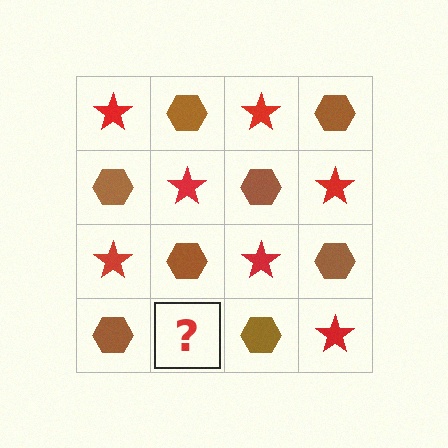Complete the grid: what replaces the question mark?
The question mark should be replaced with a red star.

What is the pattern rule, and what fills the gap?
The rule is that it alternates red star and brown hexagon in a checkerboard pattern. The gap should be filled with a red star.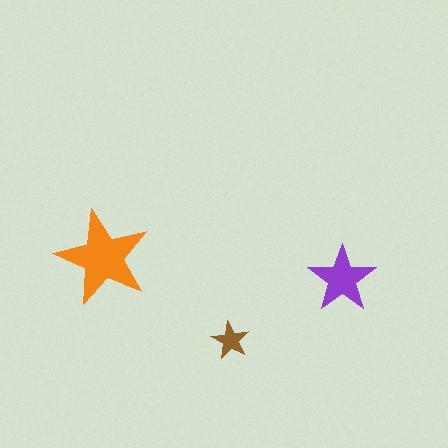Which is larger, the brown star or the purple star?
The purple one.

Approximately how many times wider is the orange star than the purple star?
About 1.5 times wider.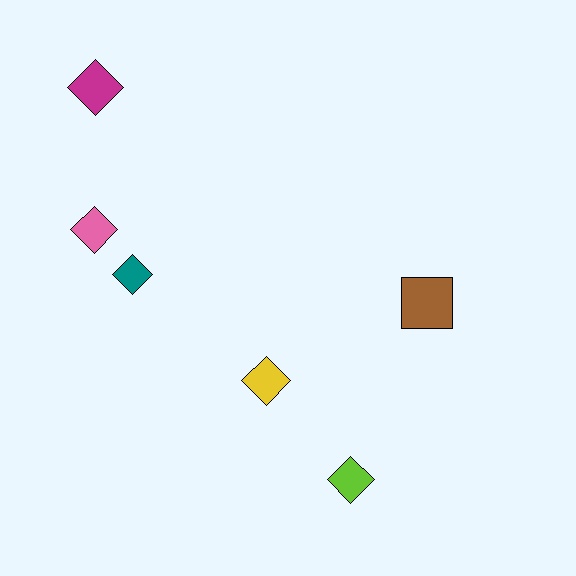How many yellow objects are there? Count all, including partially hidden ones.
There is 1 yellow object.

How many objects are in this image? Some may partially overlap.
There are 6 objects.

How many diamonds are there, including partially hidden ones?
There are 5 diamonds.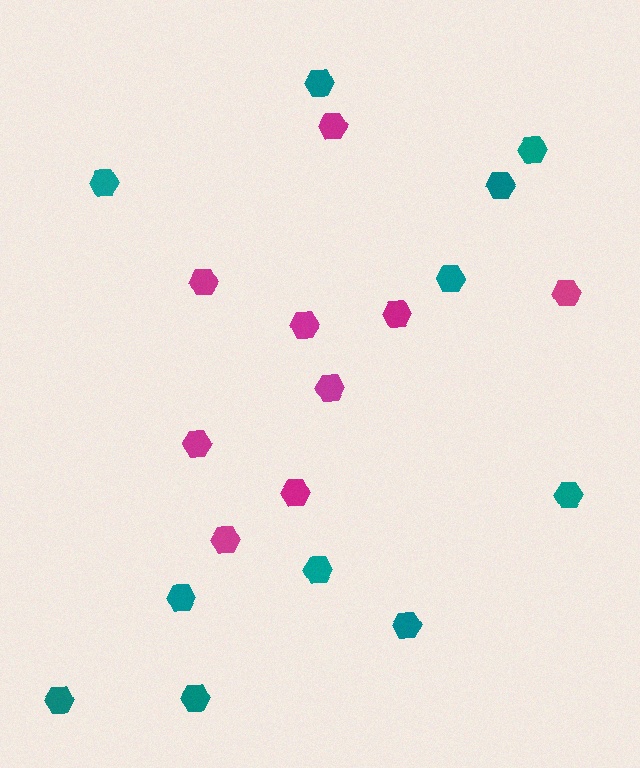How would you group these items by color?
There are 2 groups: one group of teal hexagons (11) and one group of magenta hexagons (9).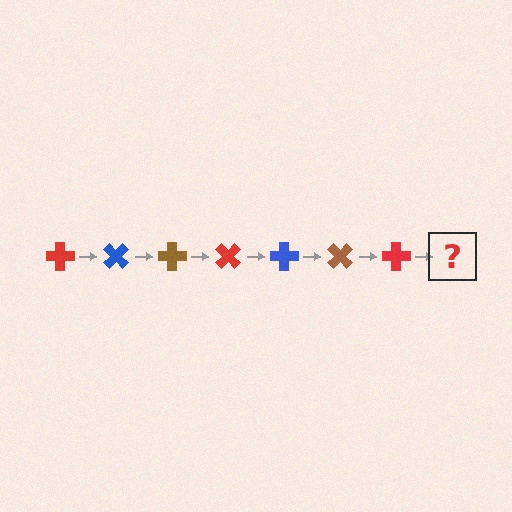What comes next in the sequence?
The next element should be a blue cross, rotated 315 degrees from the start.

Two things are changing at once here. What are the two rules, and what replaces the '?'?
The two rules are that it rotates 45 degrees each step and the color cycles through red, blue, and brown. The '?' should be a blue cross, rotated 315 degrees from the start.